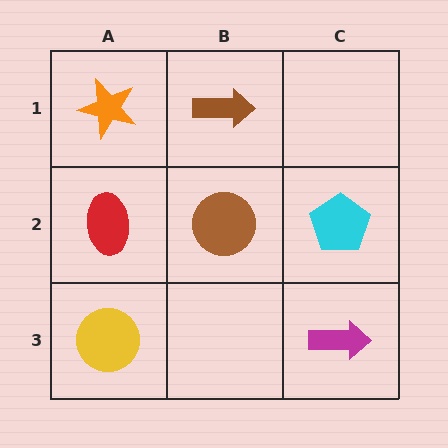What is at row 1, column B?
A brown arrow.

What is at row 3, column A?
A yellow circle.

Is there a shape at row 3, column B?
No, that cell is empty.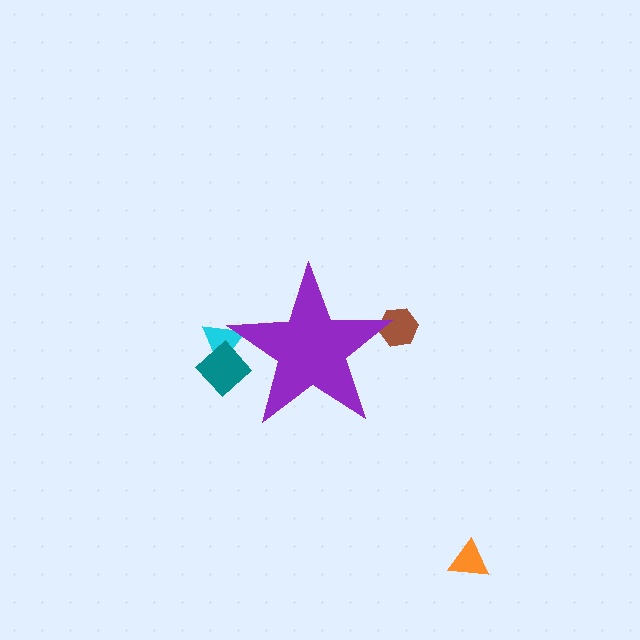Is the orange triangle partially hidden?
No, the orange triangle is fully visible.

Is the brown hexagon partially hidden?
Yes, the brown hexagon is partially hidden behind the purple star.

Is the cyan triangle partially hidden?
Yes, the cyan triangle is partially hidden behind the purple star.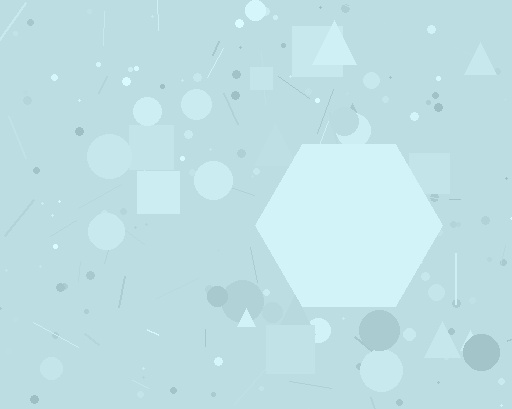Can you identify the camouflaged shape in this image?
The camouflaged shape is a hexagon.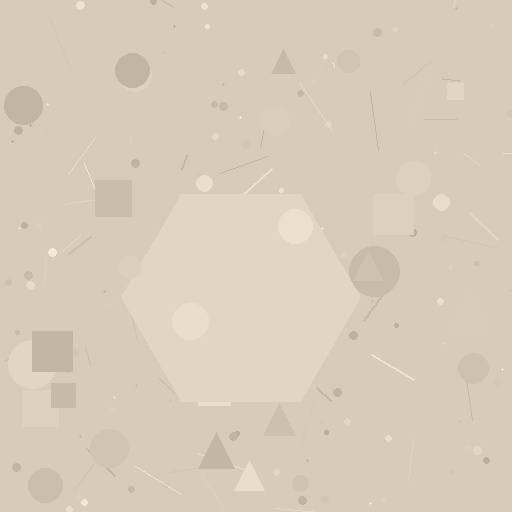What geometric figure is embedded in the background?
A hexagon is embedded in the background.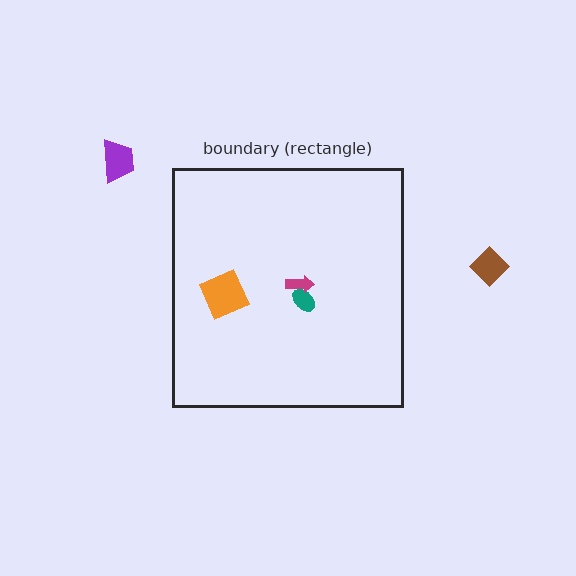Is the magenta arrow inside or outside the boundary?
Inside.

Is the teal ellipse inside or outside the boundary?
Inside.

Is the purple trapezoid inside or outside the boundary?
Outside.